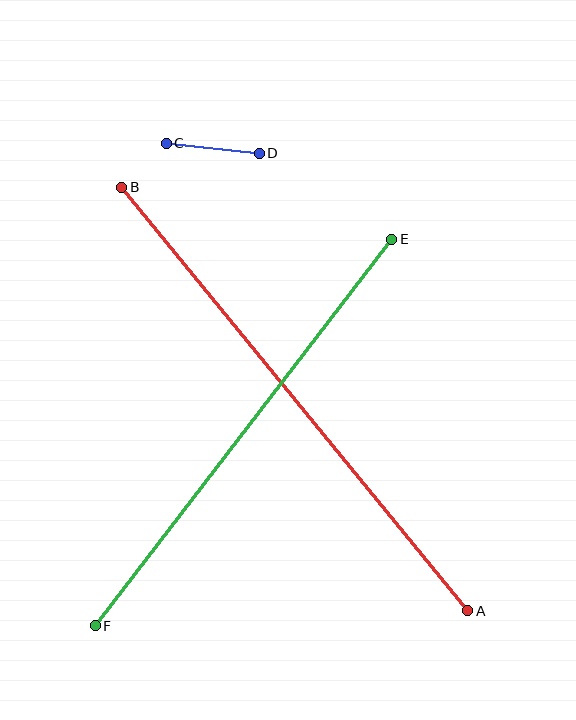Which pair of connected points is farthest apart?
Points A and B are farthest apart.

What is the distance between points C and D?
The distance is approximately 94 pixels.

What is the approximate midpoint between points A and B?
The midpoint is at approximately (295, 399) pixels.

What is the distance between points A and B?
The distance is approximately 547 pixels.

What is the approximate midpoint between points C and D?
The midpoint is at approximately (213, 148) pixels.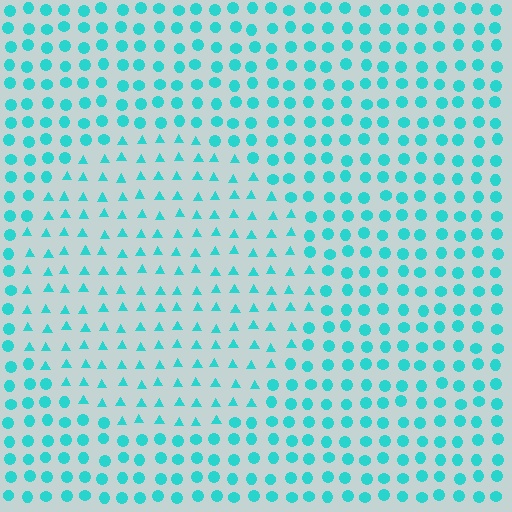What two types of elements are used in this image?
The image uses triangles inside the circle region and circles outside it.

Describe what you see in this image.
The image is filled with small cyan elements arranged in a uniform grid. A circle-shaped region contains triangles, while the surrounding area contains circles. The boundary is defined purely by the change in element shape.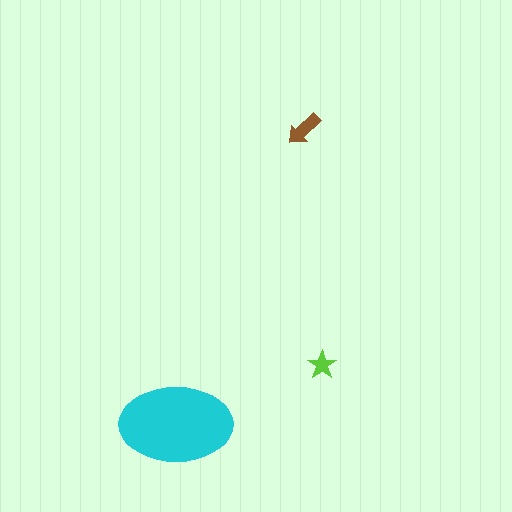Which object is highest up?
The brown arrow is topmost.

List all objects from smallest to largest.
The lime star, the brown arrow, the cyan ellipse.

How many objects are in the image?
There are 3 objects in the image.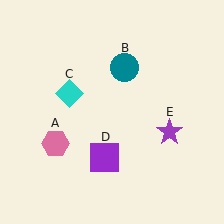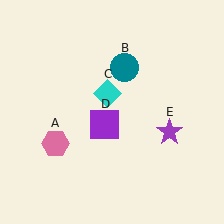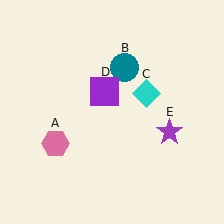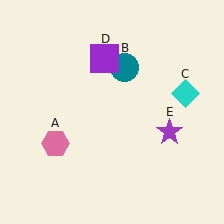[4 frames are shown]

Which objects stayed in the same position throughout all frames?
Pink hexagon (object A) and teal circle (object B) and purple star (object E) remained stationary.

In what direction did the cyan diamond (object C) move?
The cyan diamond (object C) moved right.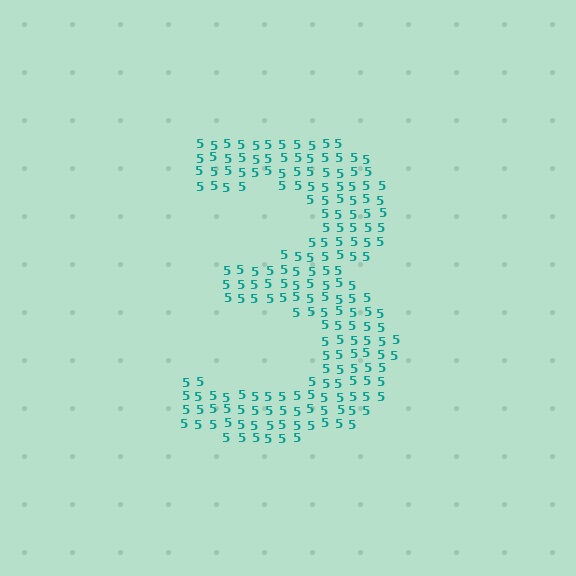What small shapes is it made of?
It is made of small digit 5's.